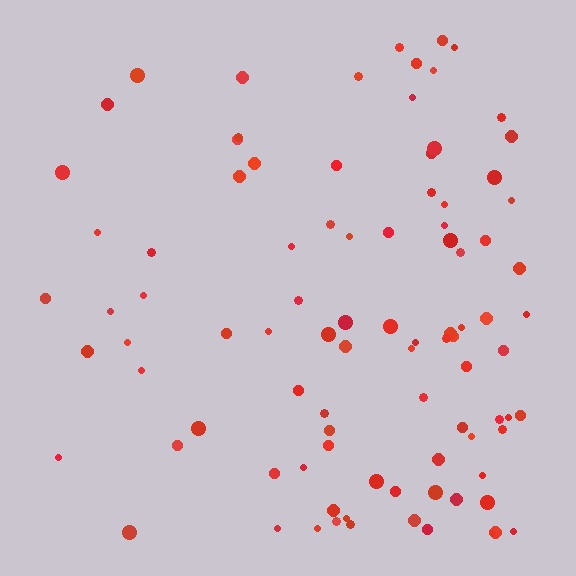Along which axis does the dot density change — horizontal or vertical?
Horizontal.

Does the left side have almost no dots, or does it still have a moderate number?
Still a moderate number, just noticeably fewer than the right.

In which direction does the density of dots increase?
From left to right, with the right side densest.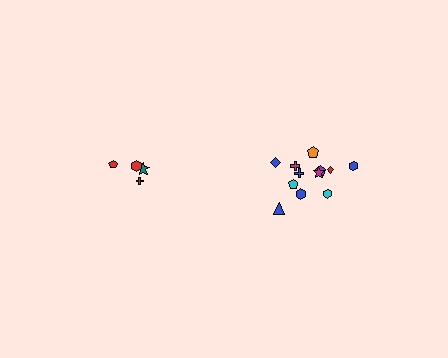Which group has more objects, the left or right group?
The right group.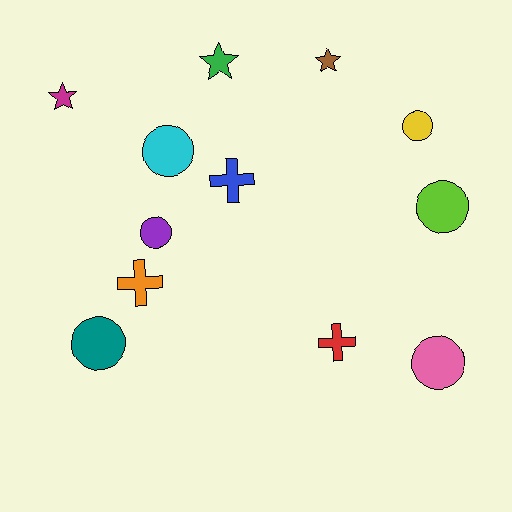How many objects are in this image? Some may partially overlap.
There are 12 objects.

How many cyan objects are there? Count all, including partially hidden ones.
There is 1 cyan object.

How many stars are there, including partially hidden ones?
There are 3 stars.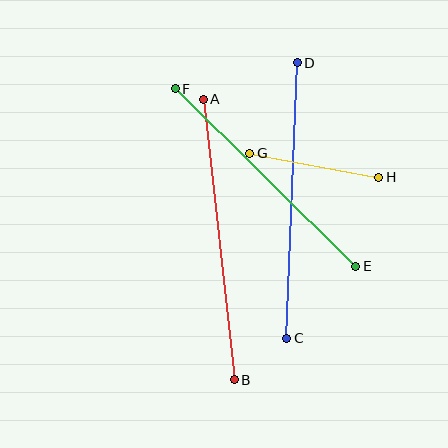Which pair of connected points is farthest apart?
Points A and B are farthest apart.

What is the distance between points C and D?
The distance is approximately 276 pixels.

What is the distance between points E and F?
The distance is approximately 253 pixels.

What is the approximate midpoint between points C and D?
The midpoint is at approximately (292, 201) pixels.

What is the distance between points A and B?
The distance is approximately 283 pixels.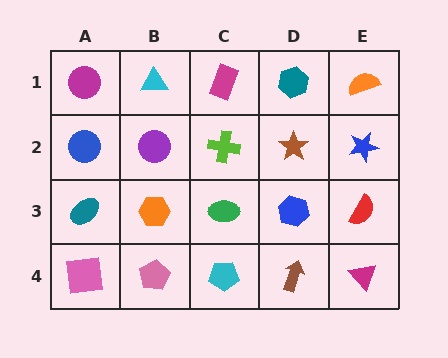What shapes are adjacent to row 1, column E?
A blue star (row 2, column E), a teal hexagon (row 1, column D).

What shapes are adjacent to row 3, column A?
A blue circle (row 2, column A), a pink square (row 4, column A), an orange hexagon (row 3, column B).